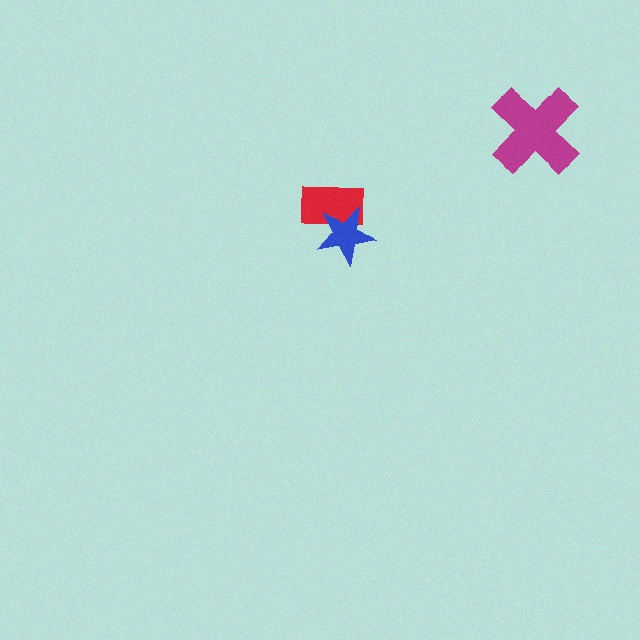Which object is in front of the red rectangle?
The blue star is in front of the red rectangle.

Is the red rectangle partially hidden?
Yes, it is partially covered by another shape.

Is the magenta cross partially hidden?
No, no other shape covers it.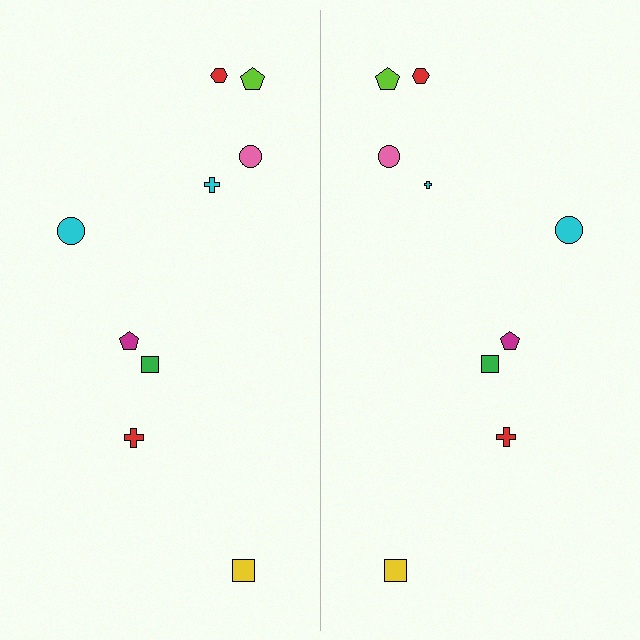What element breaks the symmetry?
The cyan cross on the right side has a different size than its mirror counterpart.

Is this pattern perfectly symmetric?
No, the pattern is not perfectly symmetric. The cyan cross on the right side has a different size than its mirror counterpart.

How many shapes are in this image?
There are 18 shapes in this image.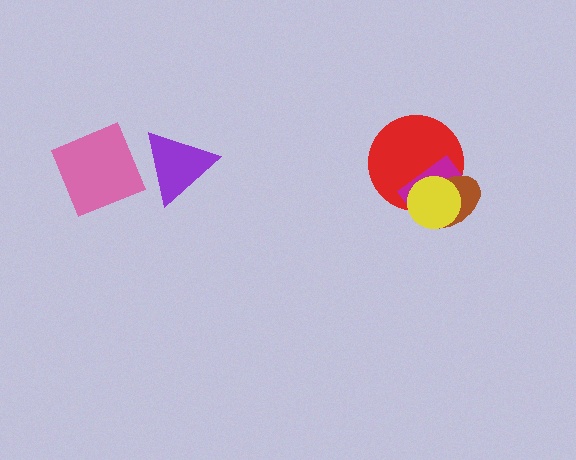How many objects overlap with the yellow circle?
3 objects overlap with the yellow circle.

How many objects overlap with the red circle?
3 objects overlap with the red circle.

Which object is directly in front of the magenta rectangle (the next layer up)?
The brown ellipse is directly in front of the magenta rectangle.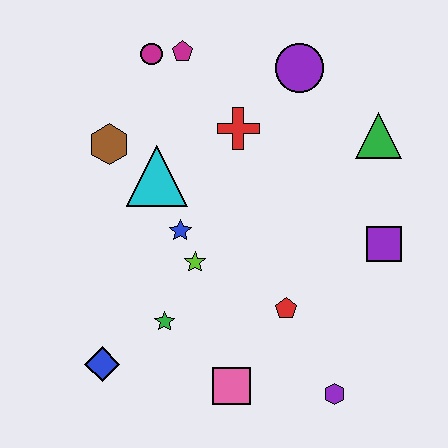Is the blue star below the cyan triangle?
Yes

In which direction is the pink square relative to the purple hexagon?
The pink square is to the left of the purple hexagon.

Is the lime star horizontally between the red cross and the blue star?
Yes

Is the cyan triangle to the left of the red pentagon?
Yes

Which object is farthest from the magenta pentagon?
The purple hexagon is farthest from the magenta pentagon.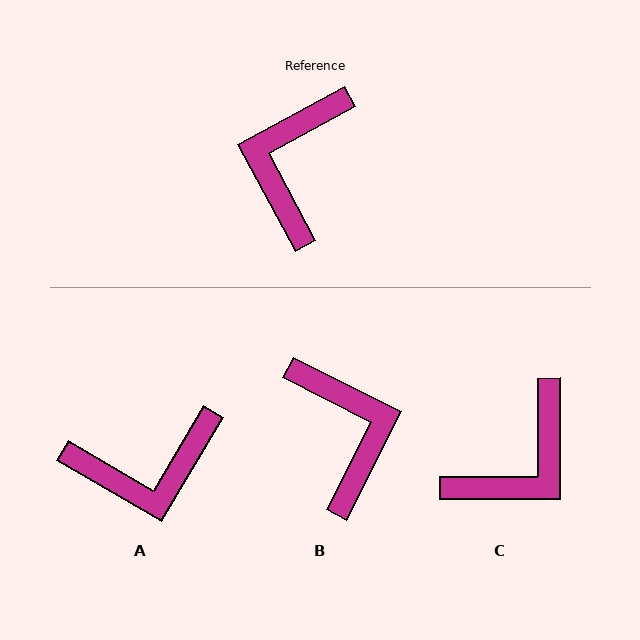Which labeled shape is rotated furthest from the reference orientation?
C, about 152 degrees away.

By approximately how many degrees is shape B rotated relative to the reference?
Approximately 145 degrees clockwise.